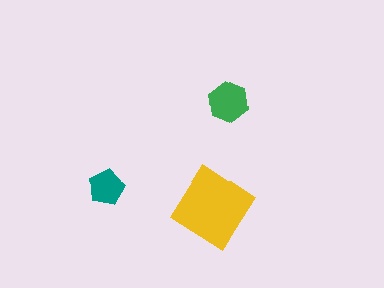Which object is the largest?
The yellow diamond.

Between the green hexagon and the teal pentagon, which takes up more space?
The green hexagon.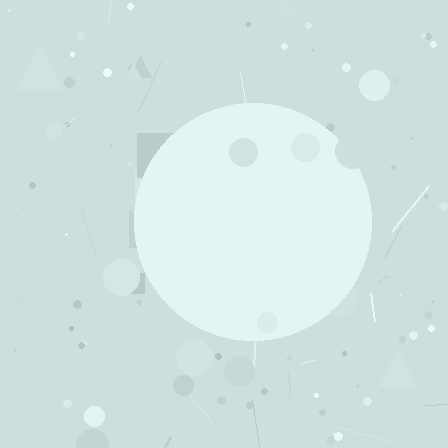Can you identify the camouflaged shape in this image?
The camouflaged shape is a circle.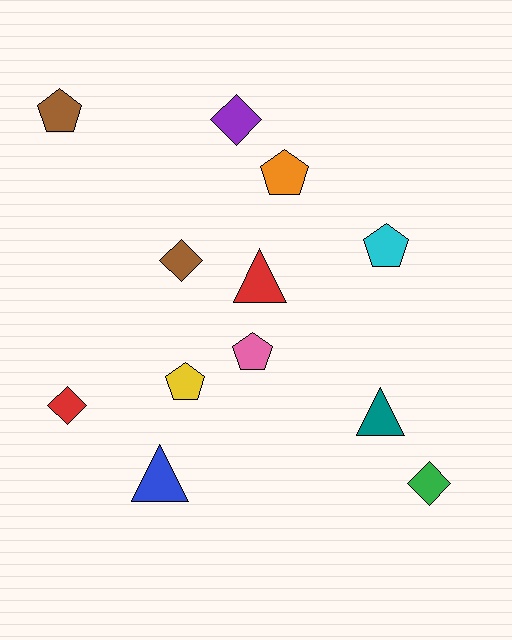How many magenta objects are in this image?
There are no magenta objects.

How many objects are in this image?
There are 12 objects.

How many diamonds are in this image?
There are 4 diamonds.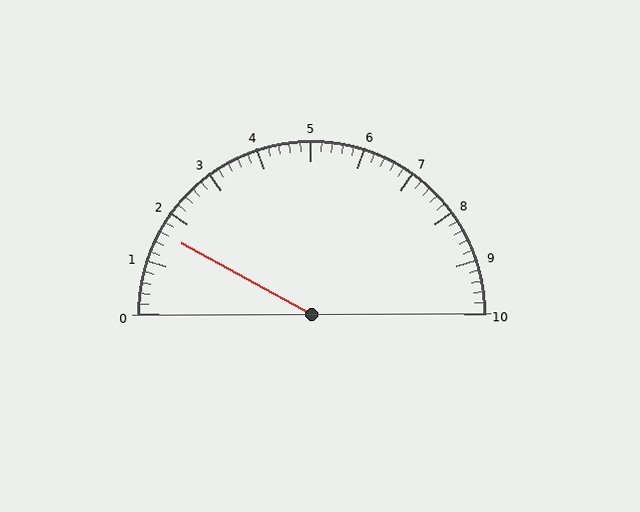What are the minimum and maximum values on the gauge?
The gauge ranges from 0 to 10.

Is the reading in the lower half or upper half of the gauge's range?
The reading is in the lower half of the range (0 to 10).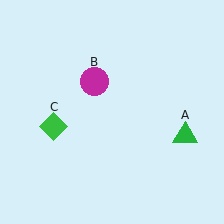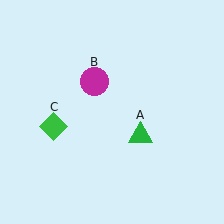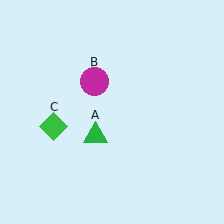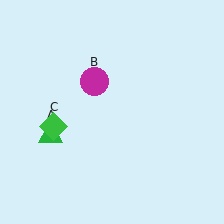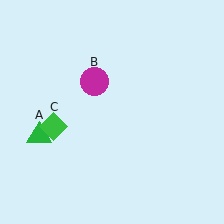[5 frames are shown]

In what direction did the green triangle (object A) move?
The green triangle (object A) moved left.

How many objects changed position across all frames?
1 object changed position: green triangle (object A).